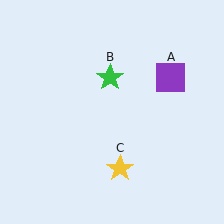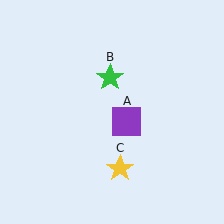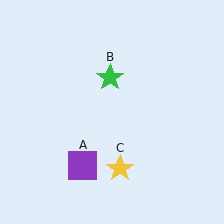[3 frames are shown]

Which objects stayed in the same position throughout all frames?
Green star (object B) and yellow star (object C) remained stationary.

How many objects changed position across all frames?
1 object changed position: purple square (object A).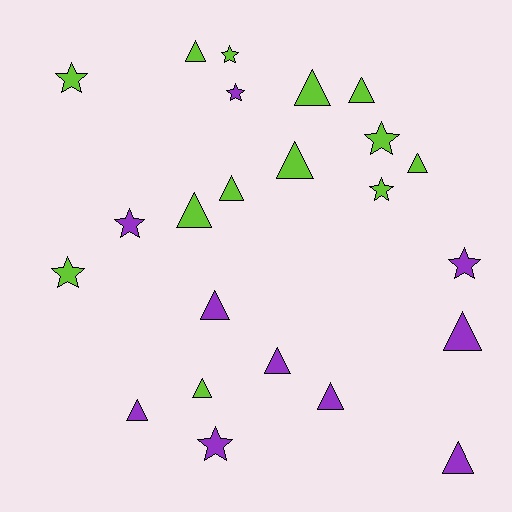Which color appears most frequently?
Lime, with 13 objects.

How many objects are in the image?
There are 23 objects.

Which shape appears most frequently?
Triangle, with 14 objects.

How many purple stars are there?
There are 4 purple stars.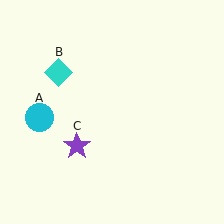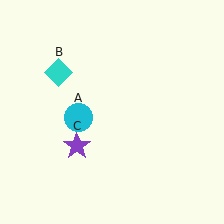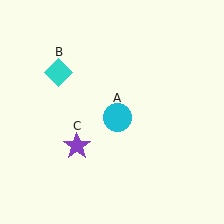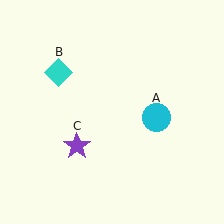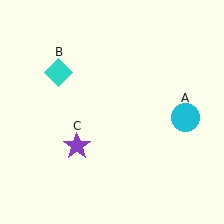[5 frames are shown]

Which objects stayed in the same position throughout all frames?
Cyan diamond (object B) and purple star (object C) remained stationary.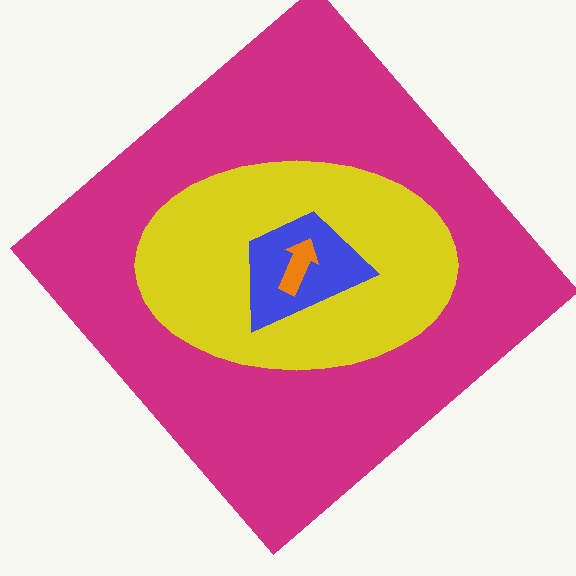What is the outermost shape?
The magenta diamond.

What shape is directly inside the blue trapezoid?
The orange arrow.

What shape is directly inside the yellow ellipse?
The blue trapezoid.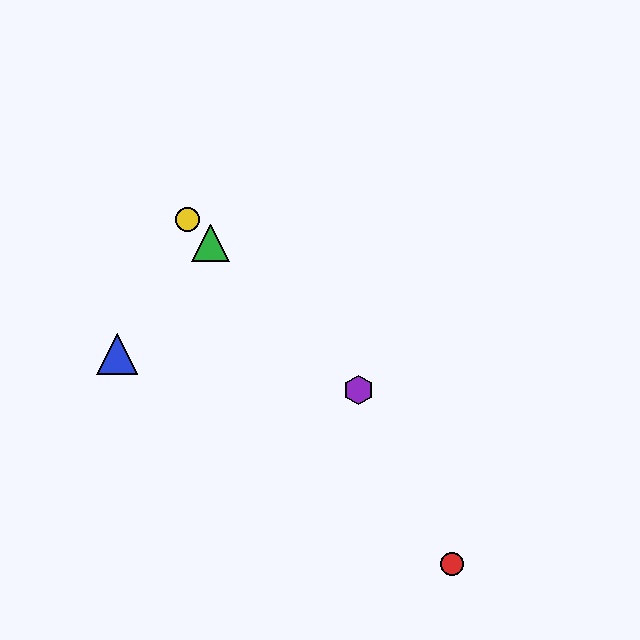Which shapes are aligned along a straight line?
The green triangle, the yellow circle, the purple hexagon are aligned along a straight line.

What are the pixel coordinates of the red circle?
The red circle is at (452, 564).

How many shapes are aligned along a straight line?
3 shapes (the green triangle, the yellow circle, the purple hexagon) are aligned along a straight line.